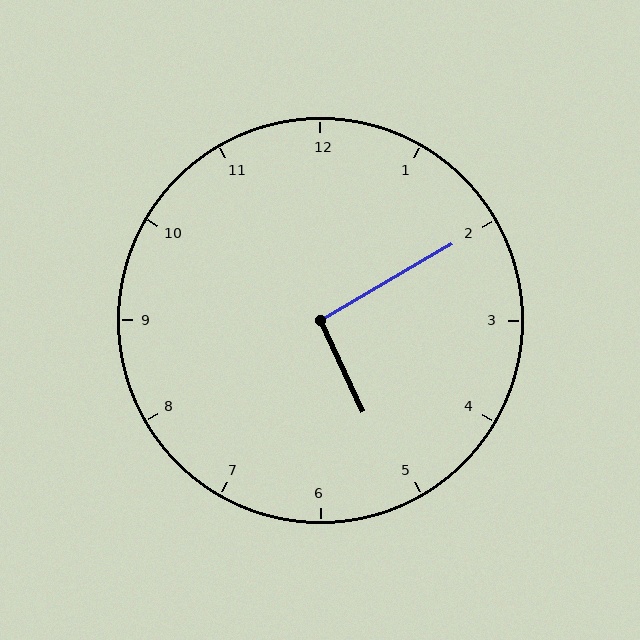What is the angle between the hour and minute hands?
Approximately 95 degrees.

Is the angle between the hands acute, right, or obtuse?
It is right.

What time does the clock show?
5:10.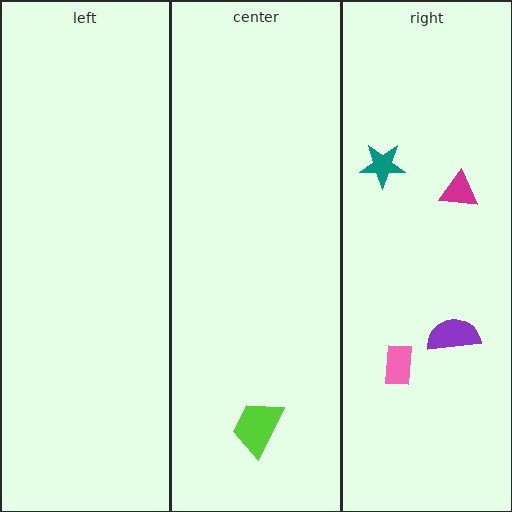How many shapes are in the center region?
1.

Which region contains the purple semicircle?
The right region.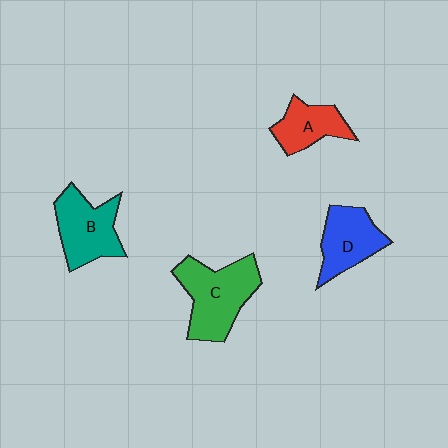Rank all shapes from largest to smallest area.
From largest to smallest: C (green), B (teal), D (blue), A (red).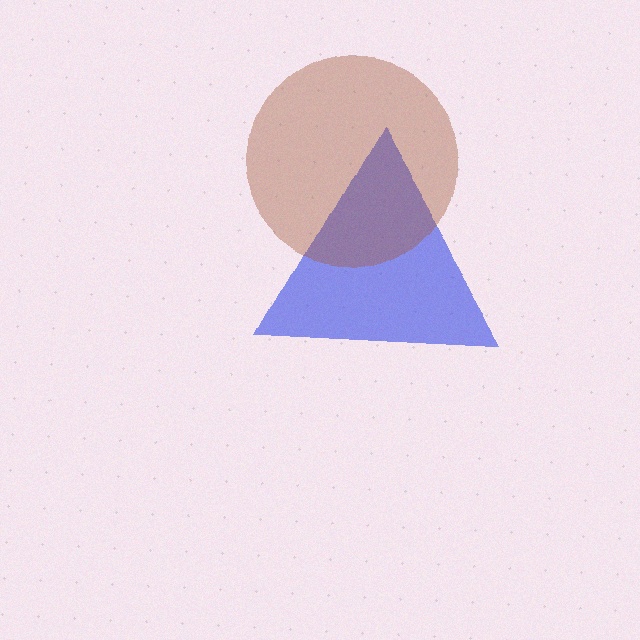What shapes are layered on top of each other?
The layered shapes are: a blue triangle, a brown circle.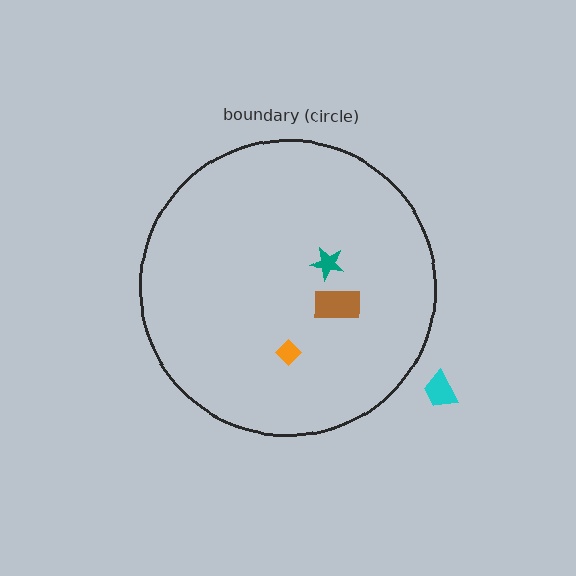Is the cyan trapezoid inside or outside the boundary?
Outside.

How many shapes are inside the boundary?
3 inside, 1 outside.